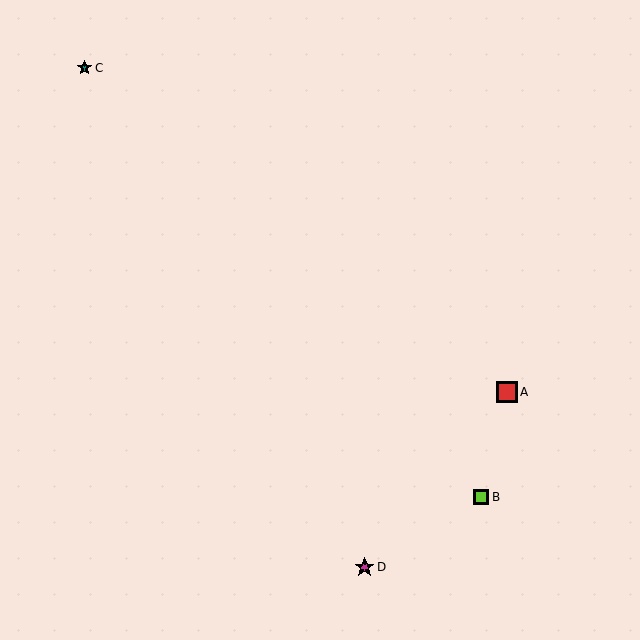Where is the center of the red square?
The center of the red square is at (507, 392).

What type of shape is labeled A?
Shape A is a red square.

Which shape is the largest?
The red square (labeled A) is the largest.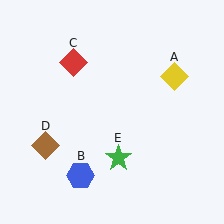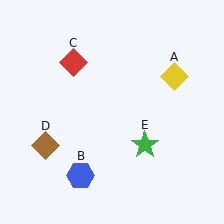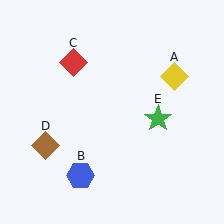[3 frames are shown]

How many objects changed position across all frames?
1 object changed position: green star (object E).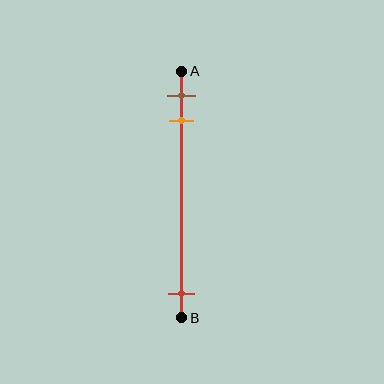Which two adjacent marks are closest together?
The brown and orange marks are the closest adjacent pair.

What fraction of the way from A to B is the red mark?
The red mark is approximately 90% (0.9) of the way from A to B.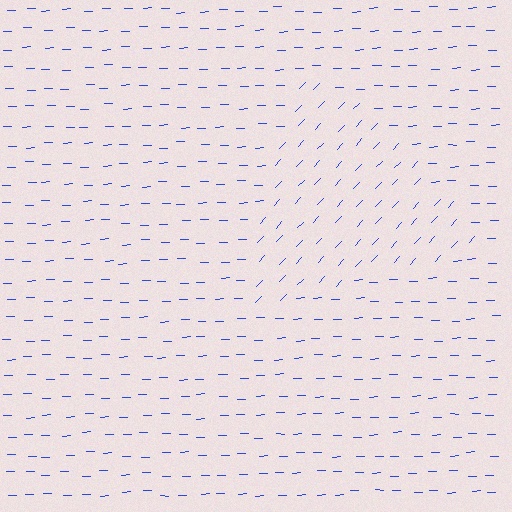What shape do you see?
I see a triangle.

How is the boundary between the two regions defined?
The boundary is defined purely by a change in line orientation (approximately 45 degrees difference). All lines are the same color and thickness.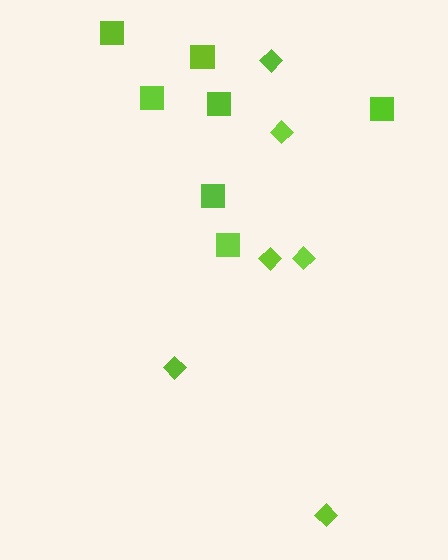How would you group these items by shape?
There are 2 groups: one group of squares (7) and one group of diamonds (6).